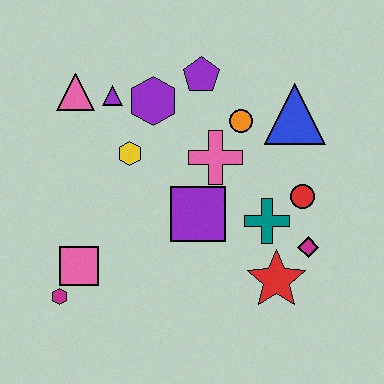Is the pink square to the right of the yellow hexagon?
No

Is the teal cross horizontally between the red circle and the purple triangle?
Yes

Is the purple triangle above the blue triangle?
Yes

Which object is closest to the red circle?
The teal cross is closest to the red circle.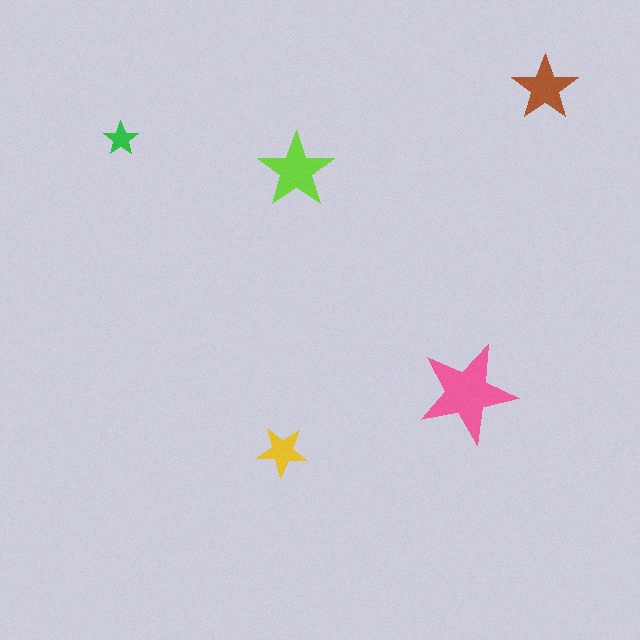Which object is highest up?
The brown star is topmost.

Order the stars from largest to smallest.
the pink one, the lime one, the brown one, the yellow one, the green one.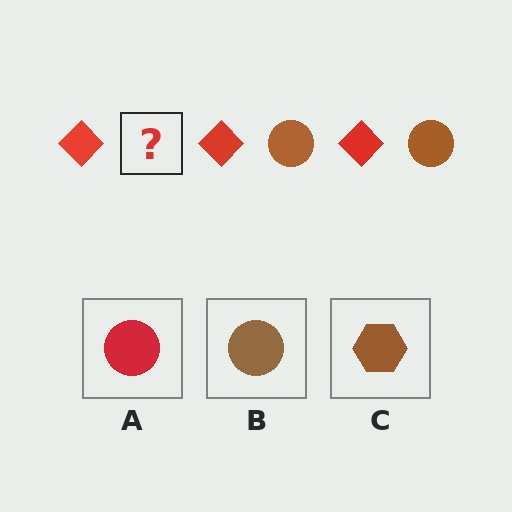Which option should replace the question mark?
Option B.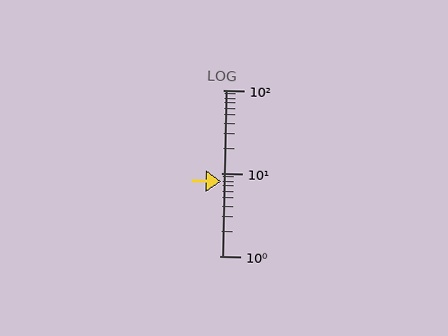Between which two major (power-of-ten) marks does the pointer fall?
The pointer is between 1 and 10.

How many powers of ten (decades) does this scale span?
The scale spans 2 decades, from 1 to 100.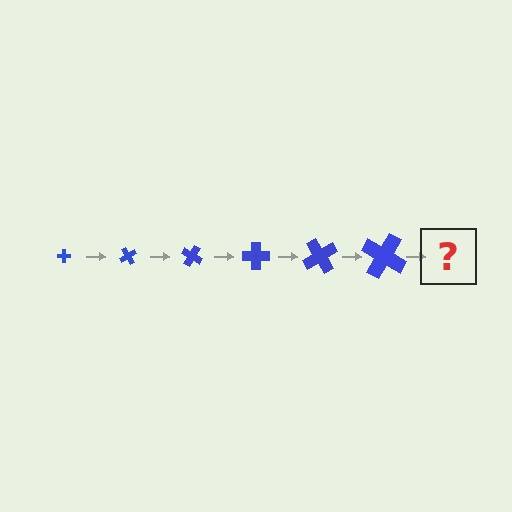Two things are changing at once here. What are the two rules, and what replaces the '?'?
The two rules are that the cross grows larger each step and it rotates 60 degrees each step. The '?' should be a cross, larger than the previous one and rotated 360 degrees from the start.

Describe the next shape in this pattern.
It should be a cross, larger than the previous one and rotated 360 degrees from the start.